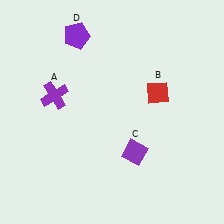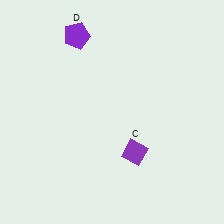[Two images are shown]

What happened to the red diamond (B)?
The red diamond (B) was removed in Image 2. It was in the top-right area of Image 1.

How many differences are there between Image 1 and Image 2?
There are 2 differences between the two images.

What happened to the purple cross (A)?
The purple cross (A) was removed in Image 2. It was in the top-left area of Image 1.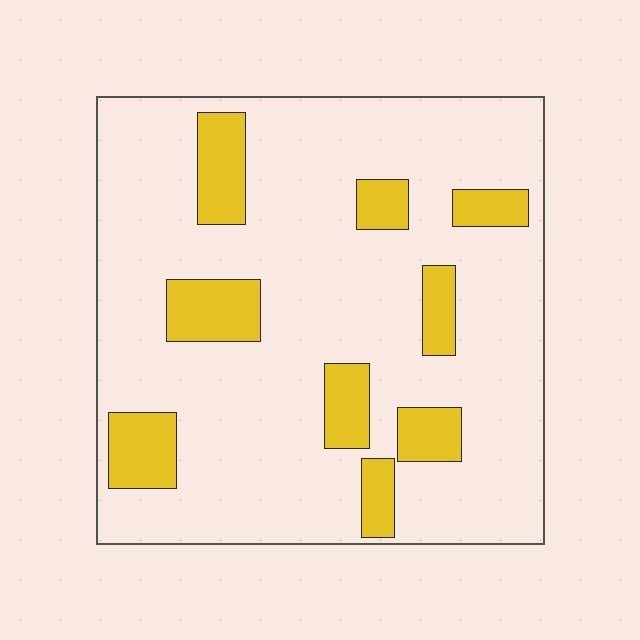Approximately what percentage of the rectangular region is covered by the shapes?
Approximately 20%.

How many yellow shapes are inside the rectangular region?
9.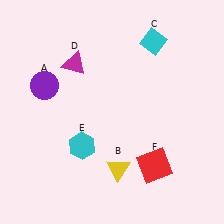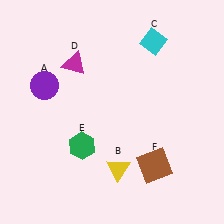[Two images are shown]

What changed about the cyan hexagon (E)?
In Image 1, E is cyan. In Image 2, it changed to green.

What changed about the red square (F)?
In Image 1, F is red. In Image 2, it changed to brown.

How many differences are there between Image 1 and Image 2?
There are 2 differences between the two images.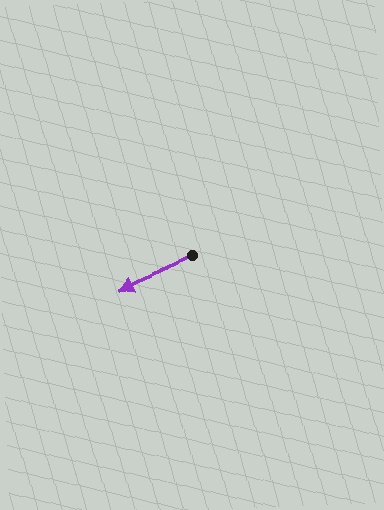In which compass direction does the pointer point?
Southwest.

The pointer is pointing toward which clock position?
Roughly 8 o'clock.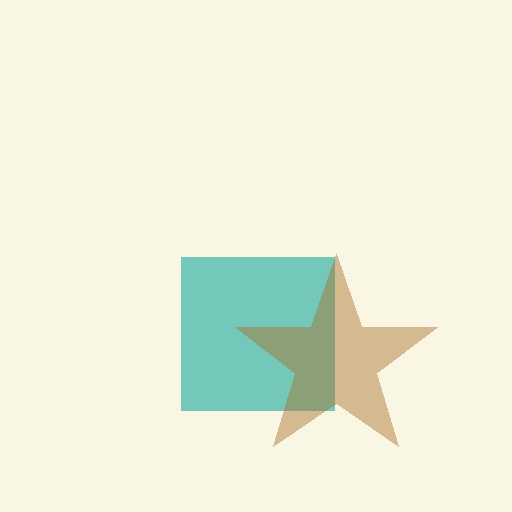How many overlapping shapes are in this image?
There are 2 overlapping shapes in the image.